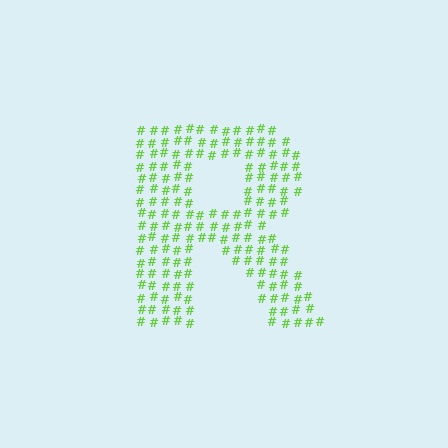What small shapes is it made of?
It is made of small hash symbols.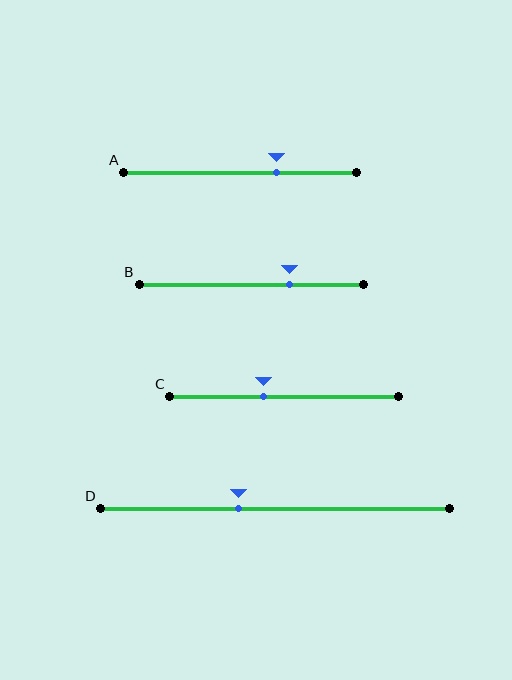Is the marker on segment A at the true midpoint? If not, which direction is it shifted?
No, the marker on segment A is shifted to the right by about 16% of the segment length.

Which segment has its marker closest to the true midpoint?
Segment C has its marker closest to the true midpoint.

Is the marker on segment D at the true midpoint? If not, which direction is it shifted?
No, the marker on segment D is shifted to the left by about 10% of the segment length.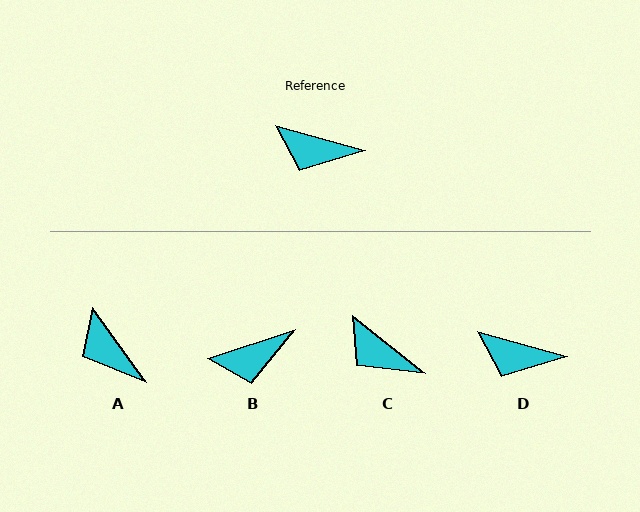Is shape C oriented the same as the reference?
No, it is off by about 23 degrees.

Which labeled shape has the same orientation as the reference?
D.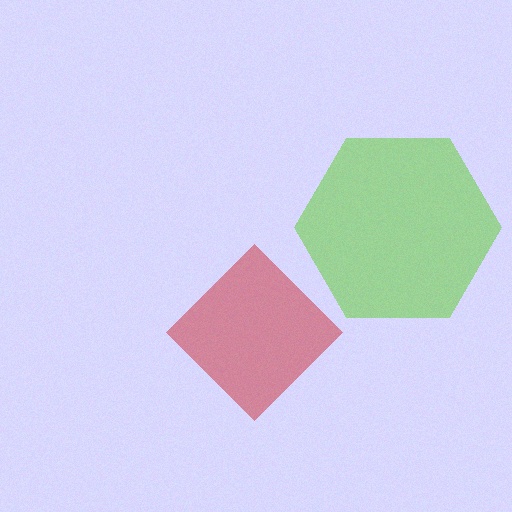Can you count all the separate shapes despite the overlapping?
Yes, there are 2 separate shapes.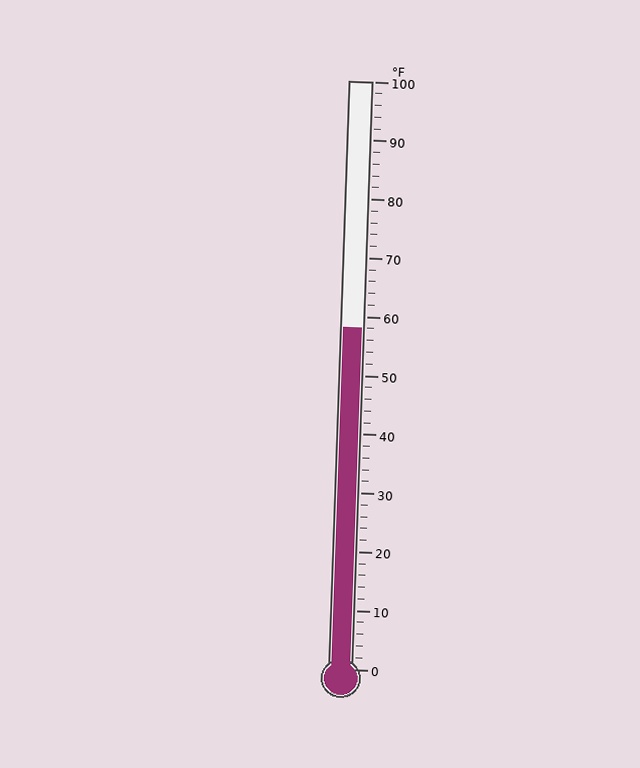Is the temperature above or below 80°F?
The temperature is below 80°F.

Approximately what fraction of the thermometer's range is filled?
The thermometer is filled to approximately 60% of its range.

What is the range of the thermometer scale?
The thermometer scale ranges from 0°F to 100°F.